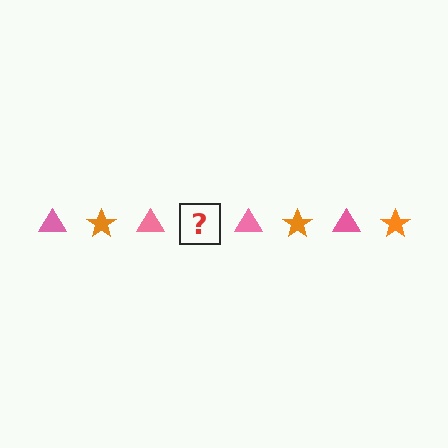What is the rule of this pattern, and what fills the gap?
The rule is that the pattern alternates between pink triangle and orange star. The gap should be filled with an orange star.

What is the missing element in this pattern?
The missing element is an orange star.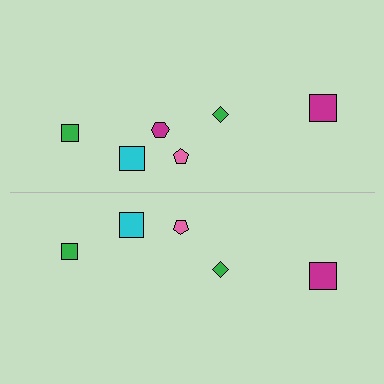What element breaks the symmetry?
A magenta hexagon is missing from the bottom side.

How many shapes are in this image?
There are 11 shapes in this image.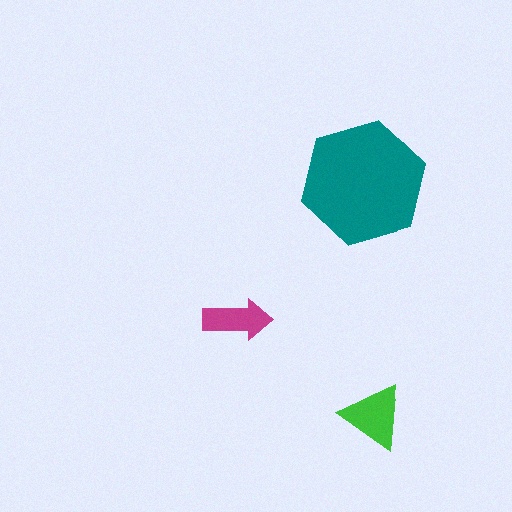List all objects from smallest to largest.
The magenta arrow, the green triangle, the teal hexagon.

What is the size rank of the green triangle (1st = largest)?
2nd.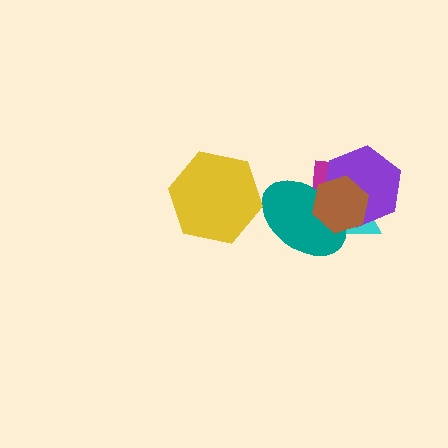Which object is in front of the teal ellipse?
The brown hexagon is in front of the teal ellipse.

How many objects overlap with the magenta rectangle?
4 objects overlap with the magenta rectangle.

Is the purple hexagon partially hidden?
Yes, it is partially covered by another shape.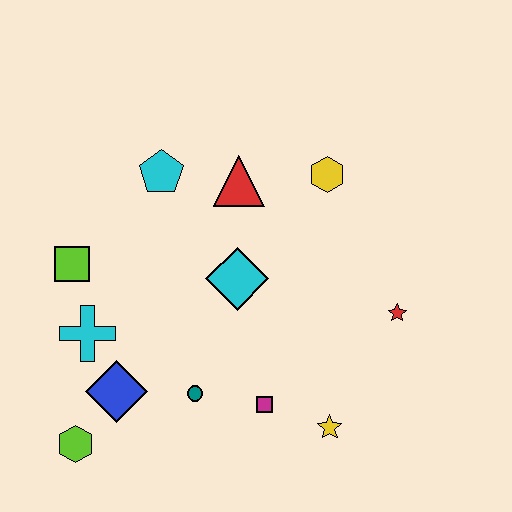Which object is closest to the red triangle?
The cyan pentagon is closest to the red triangle.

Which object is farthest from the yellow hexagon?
The lime hexagon is farthest from the yellow hexagon.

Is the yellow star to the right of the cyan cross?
Yes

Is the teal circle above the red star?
No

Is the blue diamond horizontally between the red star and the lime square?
Yes